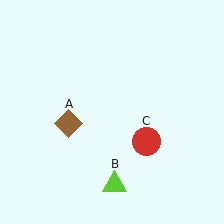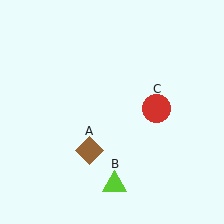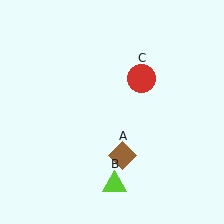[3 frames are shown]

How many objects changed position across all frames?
2 objects changed position: brown diamond (object A), red circle (object C).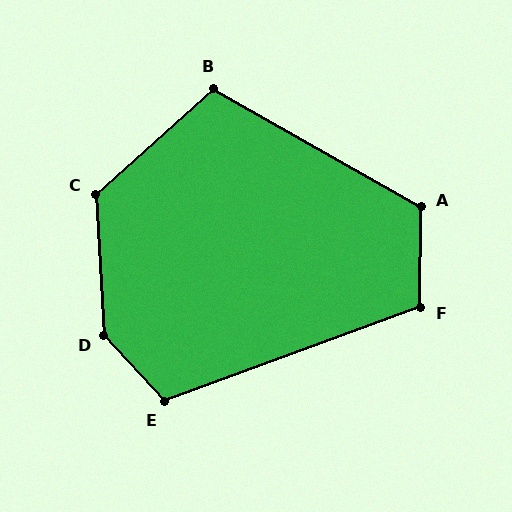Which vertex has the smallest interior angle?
B, at approximately 109 degrees.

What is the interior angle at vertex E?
Approximately 112 degrees (obtuse).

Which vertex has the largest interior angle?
D, at approximately 141 degrees.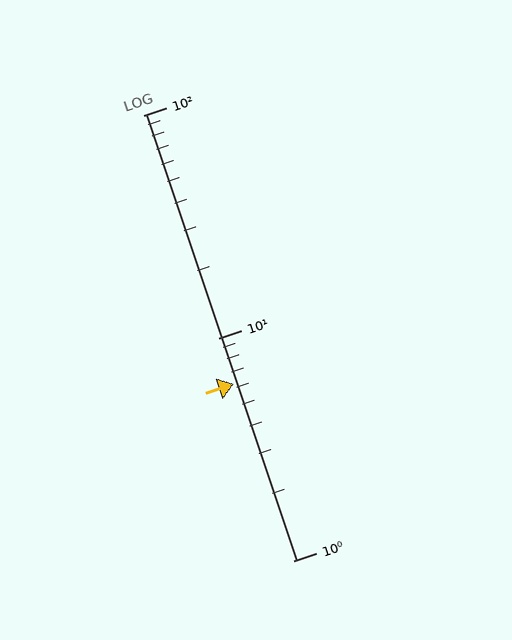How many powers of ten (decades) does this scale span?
The scale spans 2 decades, from 1 to 100.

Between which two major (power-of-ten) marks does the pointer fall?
The pointer is between 1 and 10.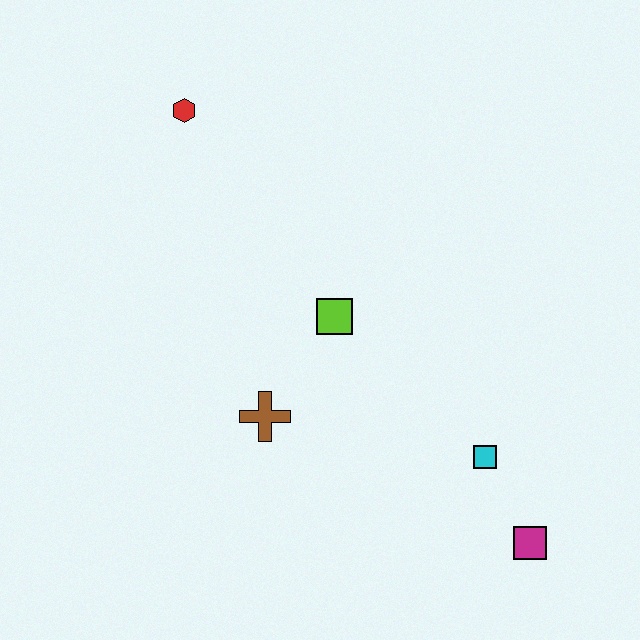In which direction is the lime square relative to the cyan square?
The lime square is to the left of the cyan square.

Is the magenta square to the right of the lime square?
Yes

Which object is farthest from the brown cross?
The red hexagon is farthest from the brown cross.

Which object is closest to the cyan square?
The magenta square is closest to the cyan square.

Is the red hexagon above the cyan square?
Yes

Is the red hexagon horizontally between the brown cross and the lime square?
No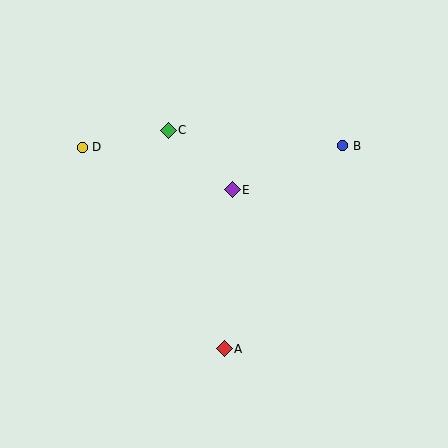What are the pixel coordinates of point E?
Point E is at (232, 190).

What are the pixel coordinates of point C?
Point C is at (168, 130).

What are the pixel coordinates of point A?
Point A is at (224, 349).